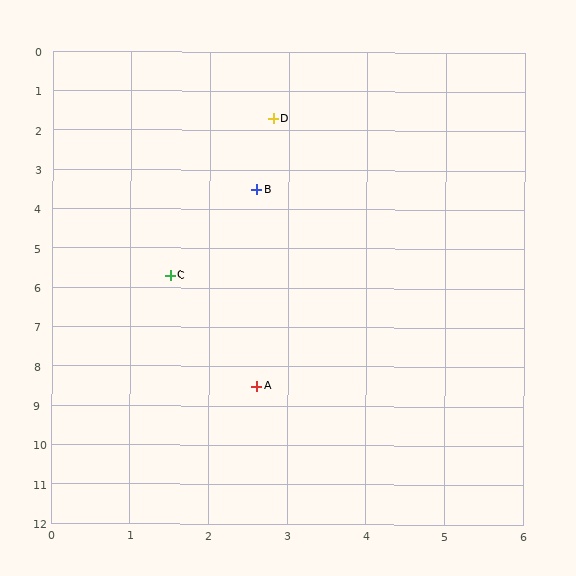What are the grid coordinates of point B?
Point B is at approximately (2.6, 3.5).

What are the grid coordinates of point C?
Point C is at approximately (1.5, 5.7).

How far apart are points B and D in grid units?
Points B and D are about 1.8 grid units apart.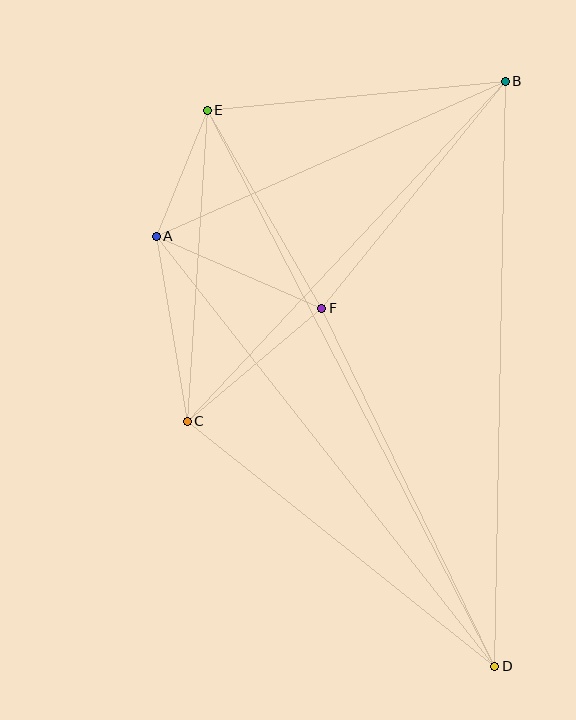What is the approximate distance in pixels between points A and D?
The distance between A and D is approximately 547 pixels.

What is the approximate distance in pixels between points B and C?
The distance between B and C is approximately 466 pixels.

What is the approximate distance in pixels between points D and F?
The distance between D and F is approximately 397 pixels.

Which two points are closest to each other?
Points A and E are closest to each other.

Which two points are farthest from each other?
Points D and E are farthest from each other.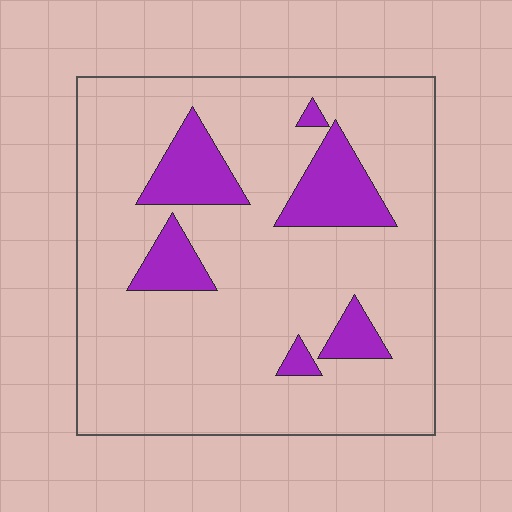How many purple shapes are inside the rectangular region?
6.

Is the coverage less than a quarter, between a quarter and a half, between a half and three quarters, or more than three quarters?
Less than a quarter.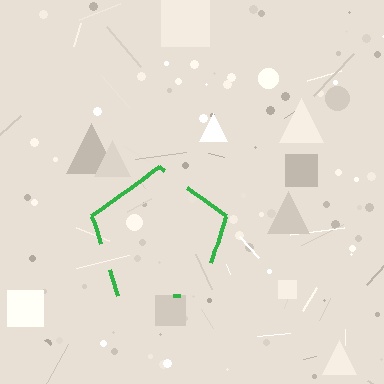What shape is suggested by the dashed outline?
The dashed outline suggests a pentagon.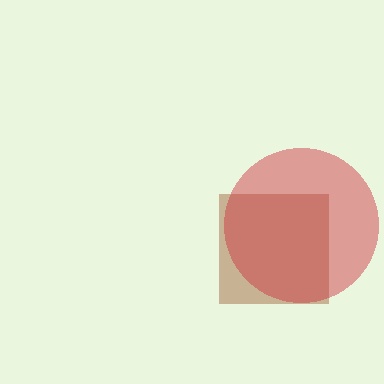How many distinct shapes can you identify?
There are 2 distinct shapes: a brown square, a red circle.